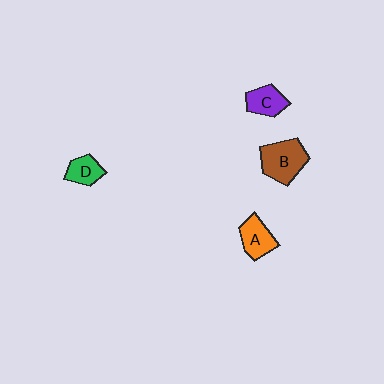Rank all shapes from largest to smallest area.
From largest to smallest: B (brown), A (orange), C (purple), D (green).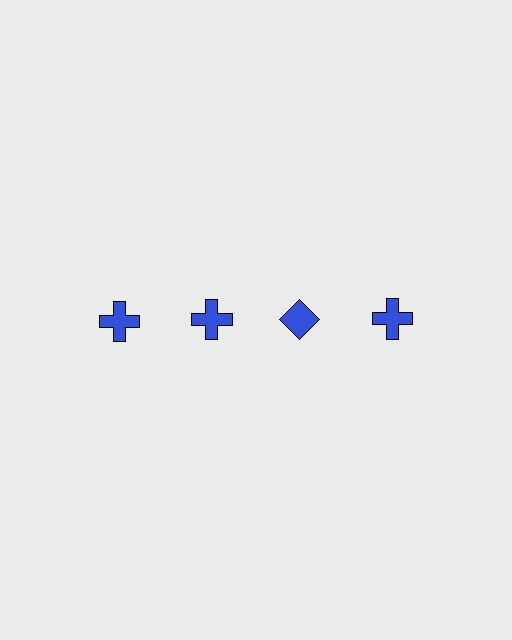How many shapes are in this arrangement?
There are 4 shapes arranged in a grid pattern.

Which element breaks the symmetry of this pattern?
The blue diamond in the top row, center column breaks the symmetry. All other shapes are blue crosses.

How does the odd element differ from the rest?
It has a different shape: diamond instead of cross.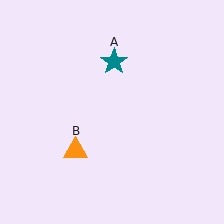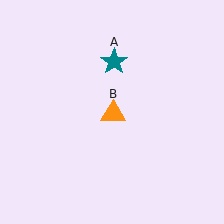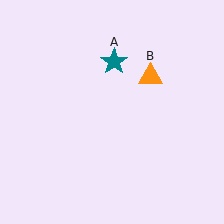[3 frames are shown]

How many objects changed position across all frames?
1 object changed position: orange triangle (object B).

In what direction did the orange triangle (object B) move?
The orange triangle (object B) moved up and to the right.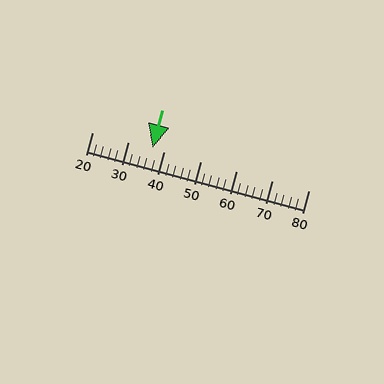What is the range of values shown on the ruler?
The ruler shows values from 20 to 80.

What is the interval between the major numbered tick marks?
The major tick marks are spaced 10 units apart.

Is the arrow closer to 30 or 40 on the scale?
The arrow is closer to 40.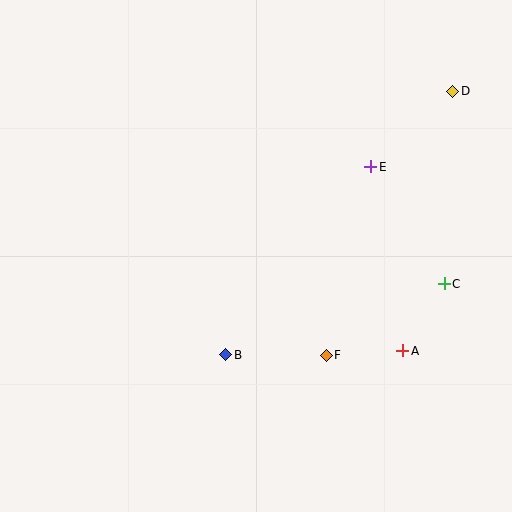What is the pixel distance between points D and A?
The distance between D and A is 264 pixels.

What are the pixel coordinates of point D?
Point D is at (453, 91).